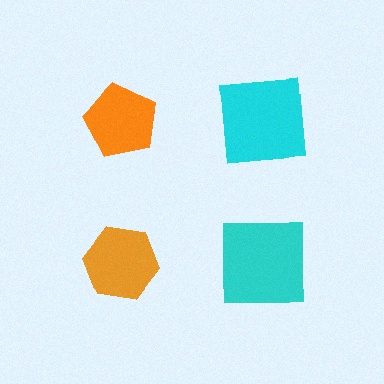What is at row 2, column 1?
An orange hexagon.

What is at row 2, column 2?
A cyan square.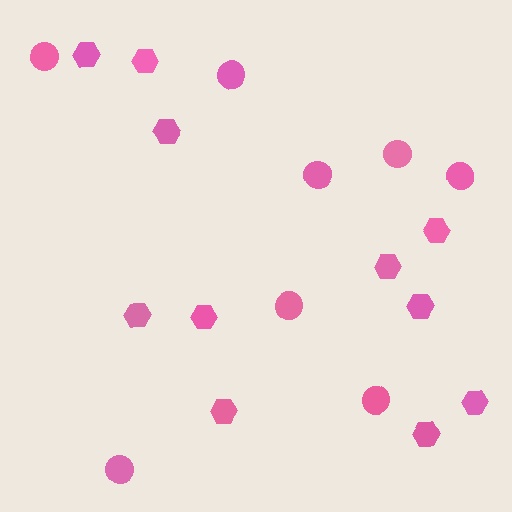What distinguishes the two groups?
There are 2 groups: one group of hexagons (11) and one group of circles (8).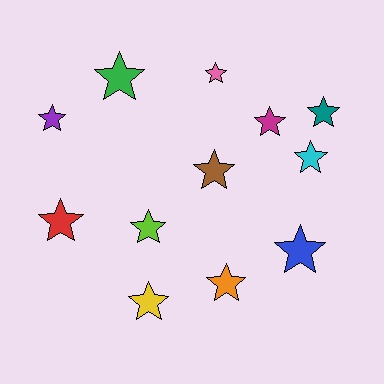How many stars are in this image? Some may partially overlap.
There are 12 stars.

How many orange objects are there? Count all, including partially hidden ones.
There is 1 orange object.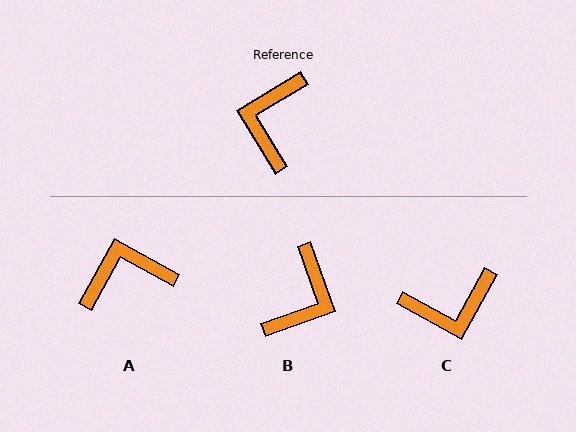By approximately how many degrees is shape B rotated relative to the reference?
Approximately 169 degrees counter-clockwise.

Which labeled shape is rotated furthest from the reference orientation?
B, about 169 degrees away.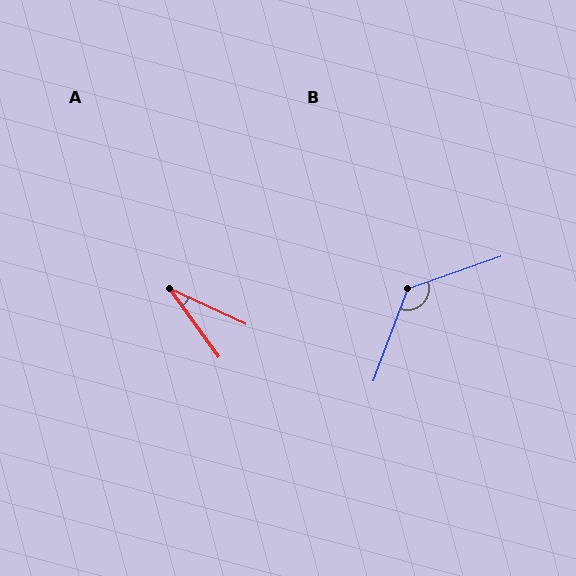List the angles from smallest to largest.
A (29°), B (130°).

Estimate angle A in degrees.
Approximately 29 degrees.